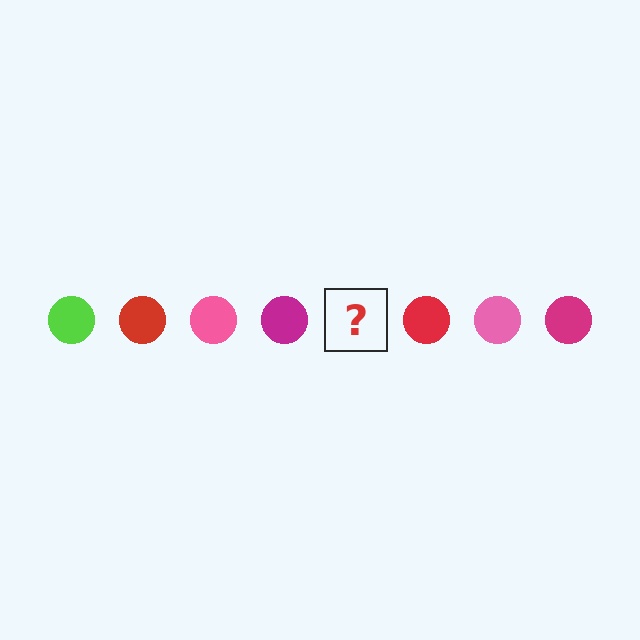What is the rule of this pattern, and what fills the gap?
The rule is that the pattern cycles through lime, red, pink, magenta circles. The gap should be filled with a lime circle.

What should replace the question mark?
The question mark should be replaced with a lime circle.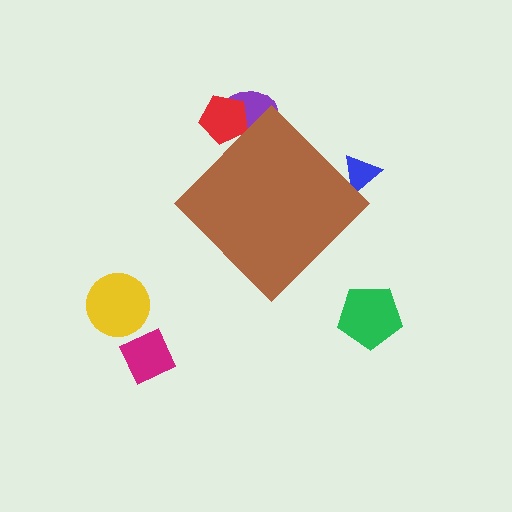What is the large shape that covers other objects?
A brown diamond.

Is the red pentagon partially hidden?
Yes, the red pentagon is partially hidden behind the brown diamond.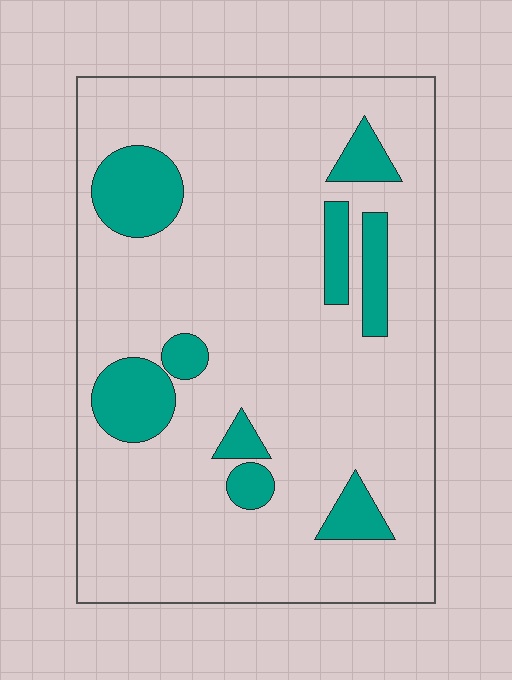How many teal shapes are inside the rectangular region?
9.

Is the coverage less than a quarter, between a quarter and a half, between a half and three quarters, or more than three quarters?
Less than a quarter.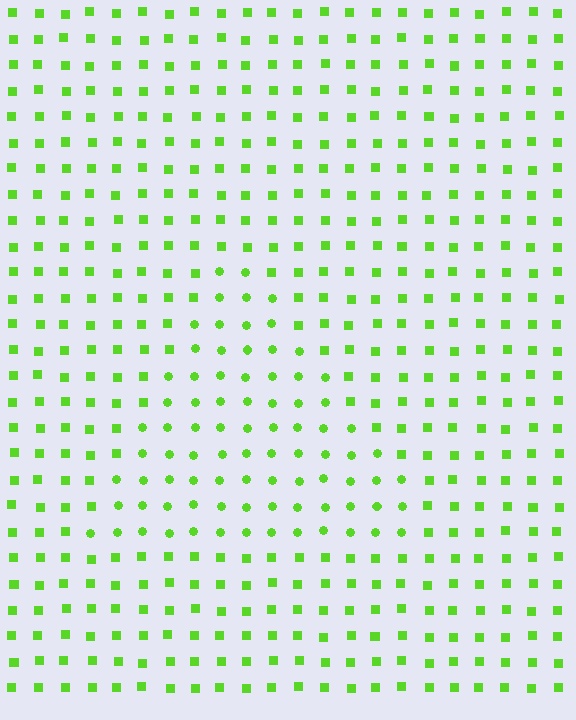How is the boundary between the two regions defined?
The boundary is defined by a change in element shape: circles inside vs. squares outside. All elements share the same color and spacing.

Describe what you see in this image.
The image is filled with small lime elements arranged in a uniform grid. A triangle-shaped region contains circles, while the surrounding area contains squares. The boundary is defined purely by the change in element shape.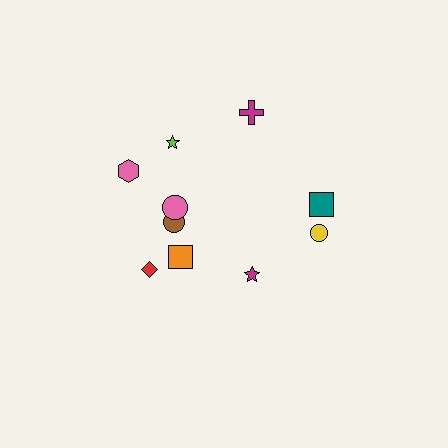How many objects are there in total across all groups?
There are 10 objects.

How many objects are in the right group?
There are 4 objects.